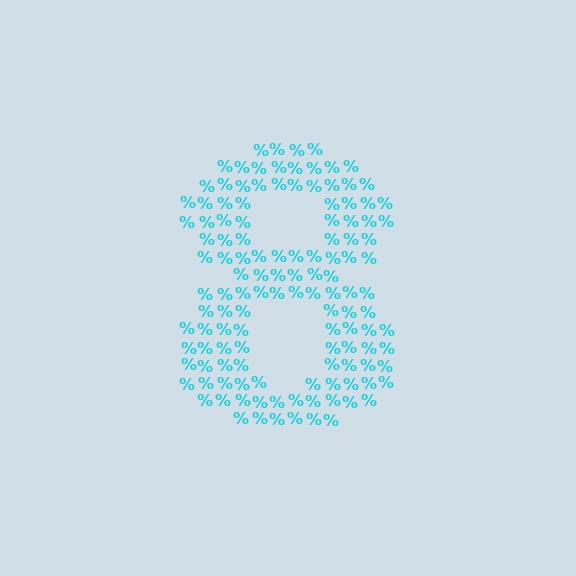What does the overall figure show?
The overall figure shows the digit 8.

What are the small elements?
The small elements are percent signs.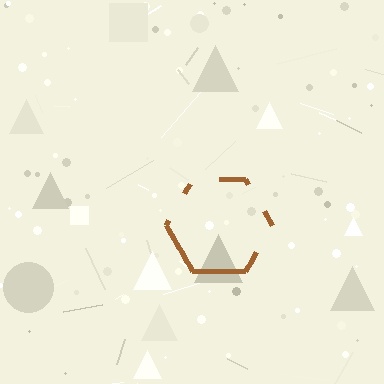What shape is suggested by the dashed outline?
The dashed outline suggests a hexagon.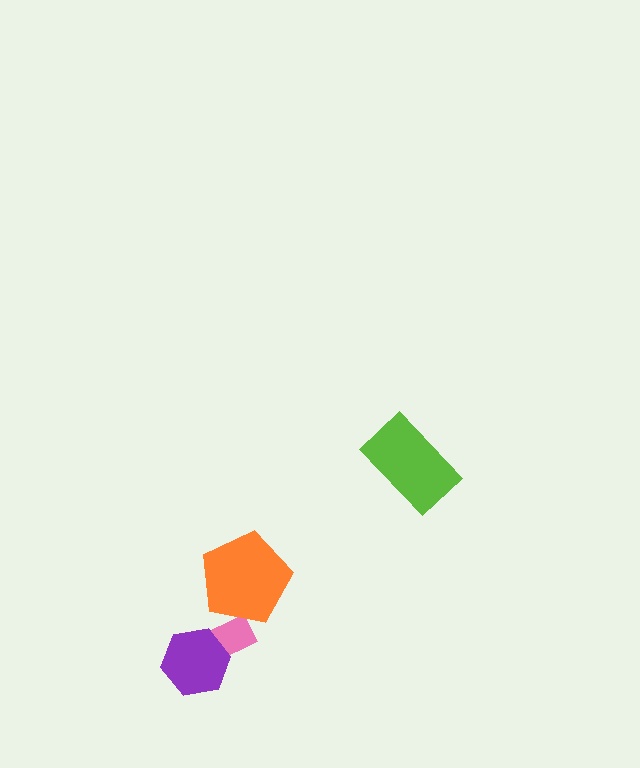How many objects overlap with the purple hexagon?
1 object overlaps with the purple hexagon.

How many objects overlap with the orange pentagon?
1 object overlaps with the orange pentagon.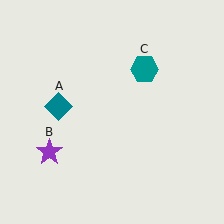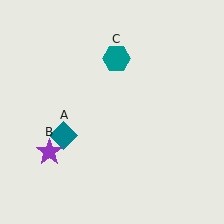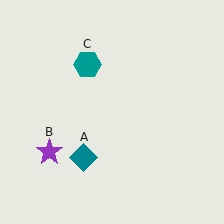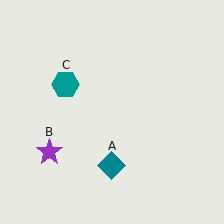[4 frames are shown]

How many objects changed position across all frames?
2 objects changed position: teal diamond (object A), teal hexagon (object C).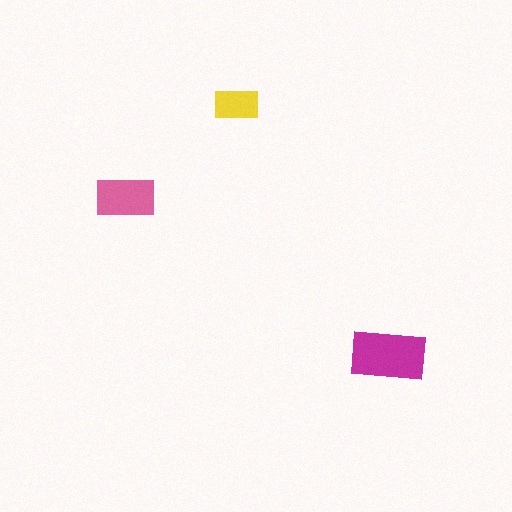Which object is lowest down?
The magenta rectangle is bottommost.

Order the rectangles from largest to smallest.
the magenta one, the pink one, the yellow one.